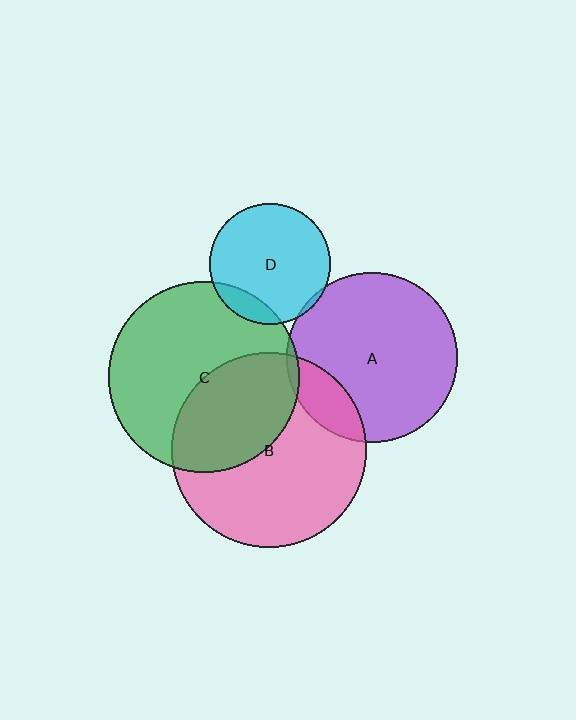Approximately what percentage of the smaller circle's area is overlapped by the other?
Approximately 15%.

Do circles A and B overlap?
Yes.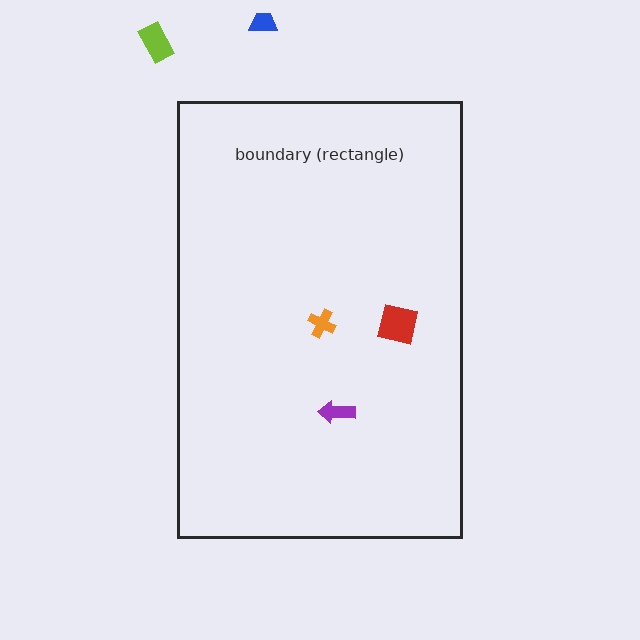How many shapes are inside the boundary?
3 inside, 2 outside.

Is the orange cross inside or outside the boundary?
Inside.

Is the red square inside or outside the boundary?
Inside.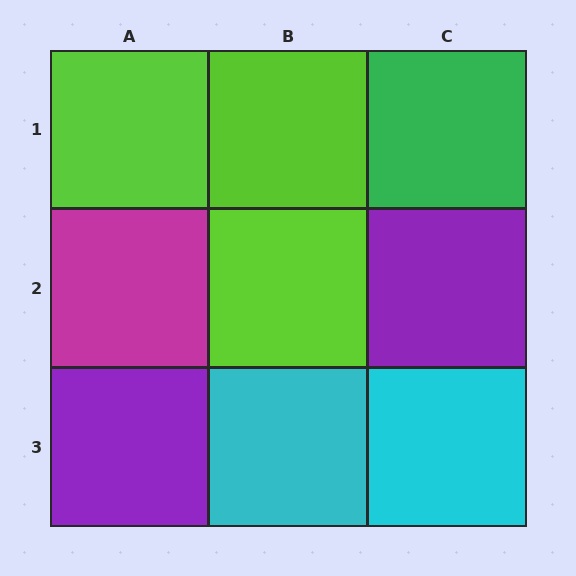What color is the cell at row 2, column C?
Purple.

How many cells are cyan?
2 cells are cyan.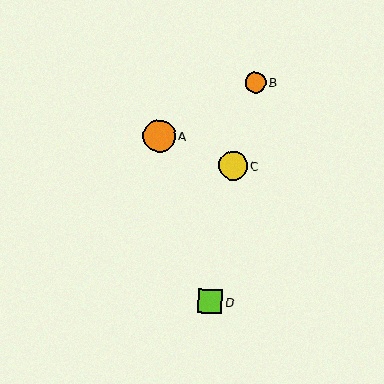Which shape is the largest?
The orange circle (labeled A) is the largest.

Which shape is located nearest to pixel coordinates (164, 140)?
The orange circle (labeled A) at (159, 136) is nearest to that location.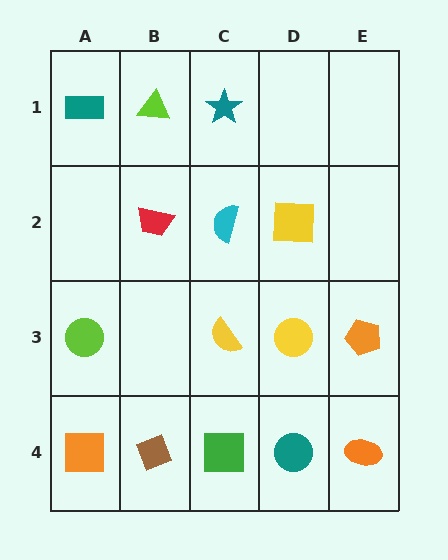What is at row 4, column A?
An orange square.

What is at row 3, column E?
An orange pentagon.